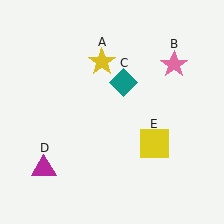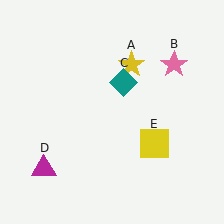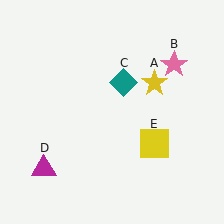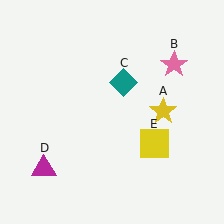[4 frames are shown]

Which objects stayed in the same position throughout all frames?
Pink star (object B) and teal diamond (object C) and magenta triangle (object D) and yellow square (object E) remained stationary.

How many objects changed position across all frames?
1 object changed position: yellow star (object A).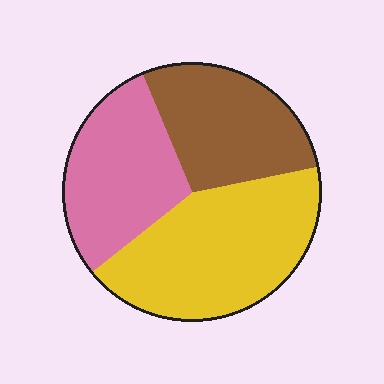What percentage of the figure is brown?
Brown takes up between a quarter and a half of the figure.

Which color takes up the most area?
Yellow, at roughly 40%.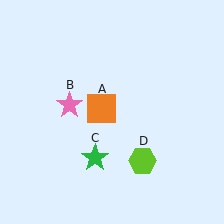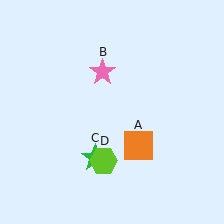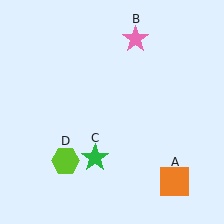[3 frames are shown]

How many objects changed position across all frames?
3 objects changed position: orange square (object A), pink star (object B), lime hexagon (object D).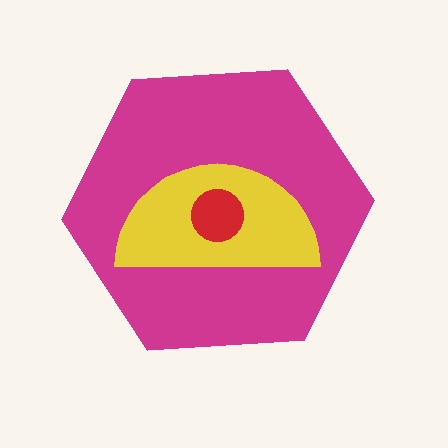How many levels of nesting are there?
3.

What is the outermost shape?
The magenta hexagon.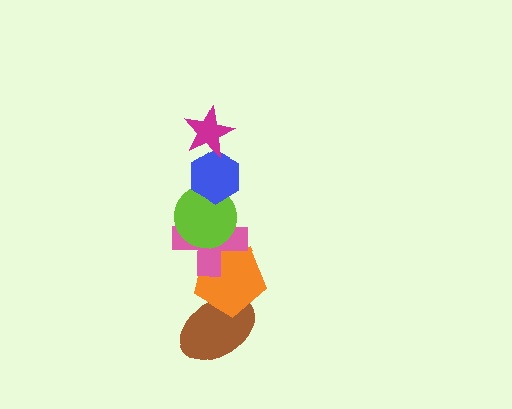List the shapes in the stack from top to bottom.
From top to bottom: the magenta star, the blue hexagon, the lime circle, the pink cross, the orange pentagon, the brown ellipse.